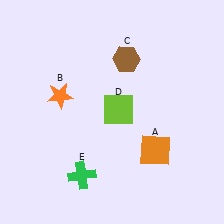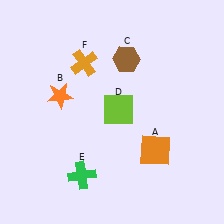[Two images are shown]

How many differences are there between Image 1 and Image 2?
There is 1 difference between the two images.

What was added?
An orange cross (F) was added in Image 2.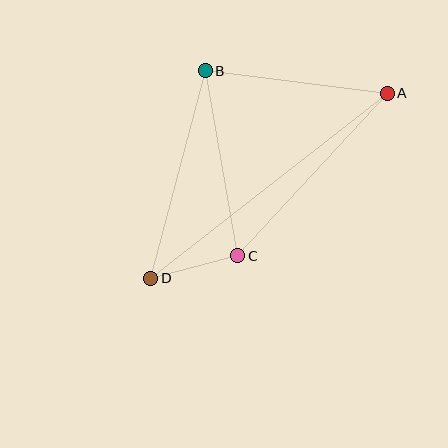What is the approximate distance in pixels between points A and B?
The distance between A and B is approximately 183 pixels.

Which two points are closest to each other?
Points C and D are closest to each other.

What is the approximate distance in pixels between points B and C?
The distance between B and C is approximately 188 pixels.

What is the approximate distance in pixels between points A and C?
The distance between A and C is approximately 221 pixels.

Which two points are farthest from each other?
Points A and D are farthest from each other.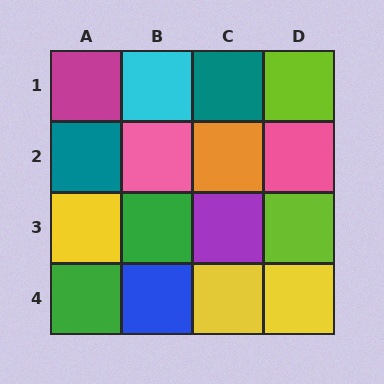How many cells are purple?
1 cell is purple.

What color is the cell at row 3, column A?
Yellow.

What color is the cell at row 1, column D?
Lime.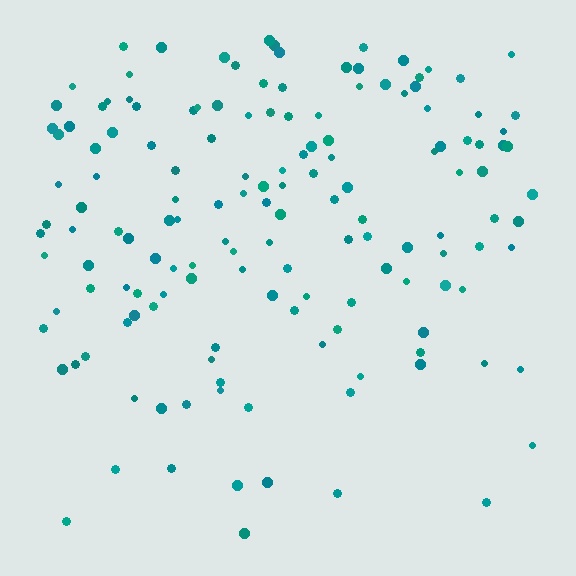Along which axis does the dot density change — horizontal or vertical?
Vertical.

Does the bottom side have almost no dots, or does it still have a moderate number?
Still a moderate number, just noticeably fewer than the top.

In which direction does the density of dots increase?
From bottom to top, with the top side densest.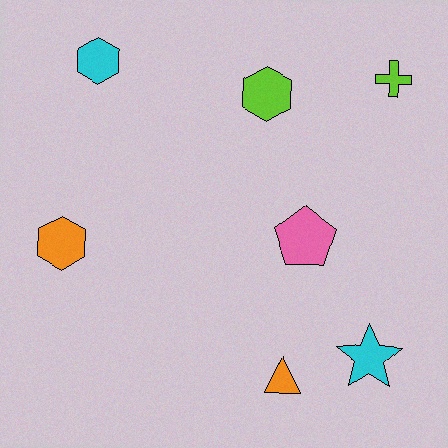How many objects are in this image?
There are 7 objects.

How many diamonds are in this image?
There are no diamonds.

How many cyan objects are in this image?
There are 2 cyan objects.